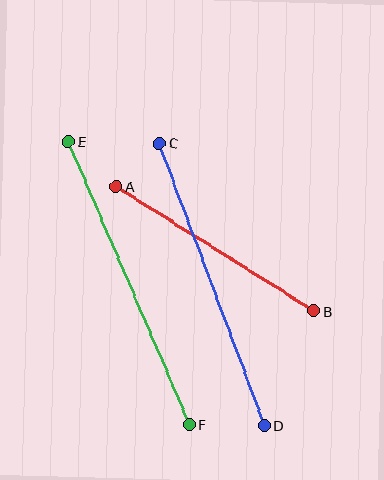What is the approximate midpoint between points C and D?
The midpoint is at approximately (212, 285) pixels.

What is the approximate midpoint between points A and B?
The midpoint is at approximately (215, 249) pixels.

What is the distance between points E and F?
The distance is approximately 308 pixels.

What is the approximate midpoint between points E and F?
The midpoint is at approximately (129, 283) pixels.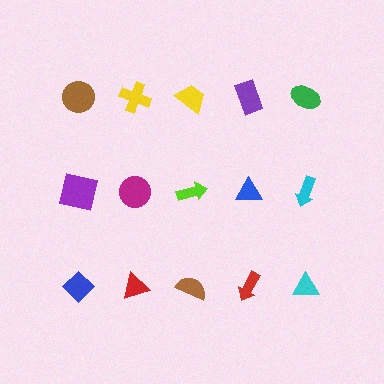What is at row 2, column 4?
A blue triangle.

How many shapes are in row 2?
5 shapes.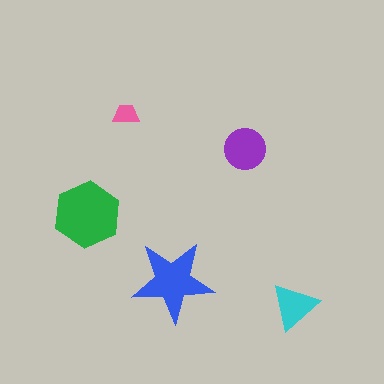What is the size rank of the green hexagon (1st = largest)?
1st.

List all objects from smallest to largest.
The pink trapezoid, the cyan triangle, the purple circle, the blue star, the green hexagon.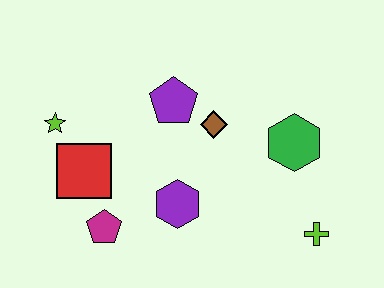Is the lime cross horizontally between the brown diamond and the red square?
No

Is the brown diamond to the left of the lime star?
No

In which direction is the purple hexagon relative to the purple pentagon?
The purple hexagon is below the purple pentagon.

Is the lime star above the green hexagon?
Yes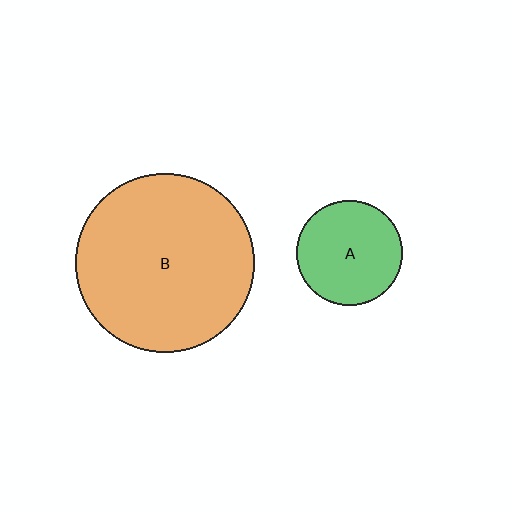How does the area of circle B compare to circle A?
Approximately 2.9 times.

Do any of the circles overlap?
No, none of the circles overlap.